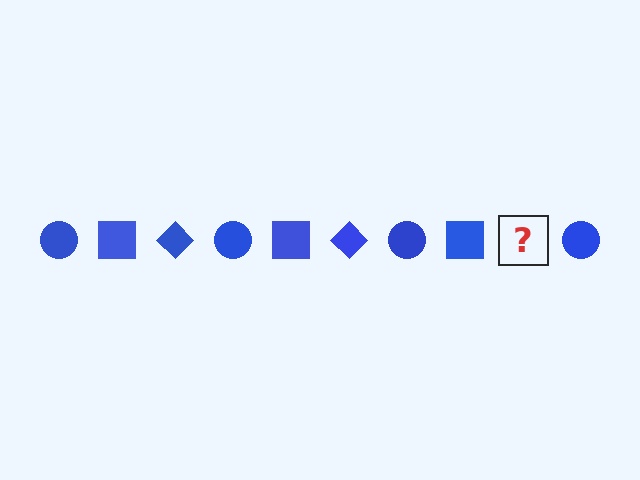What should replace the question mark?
The question mark should be replaced with a blue diamond.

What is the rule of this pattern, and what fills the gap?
The rule is that the pattern cycles through circle, square, diamond shapes in blue. The gap should be filled with a blue diamond.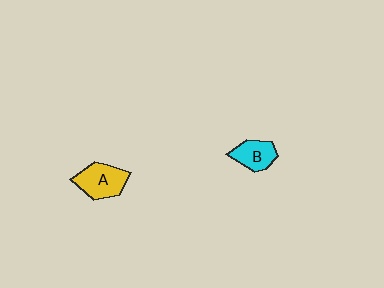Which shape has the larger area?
Shape A (yellow).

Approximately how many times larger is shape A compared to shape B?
Approximately 1.3 times.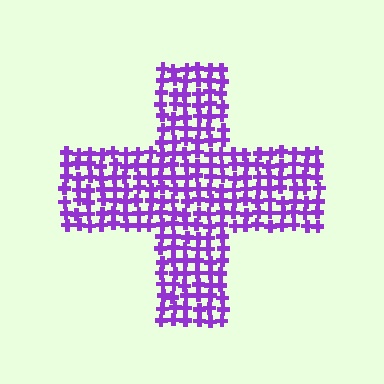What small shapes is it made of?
It is made of small crosses.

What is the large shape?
The large shape is a cross.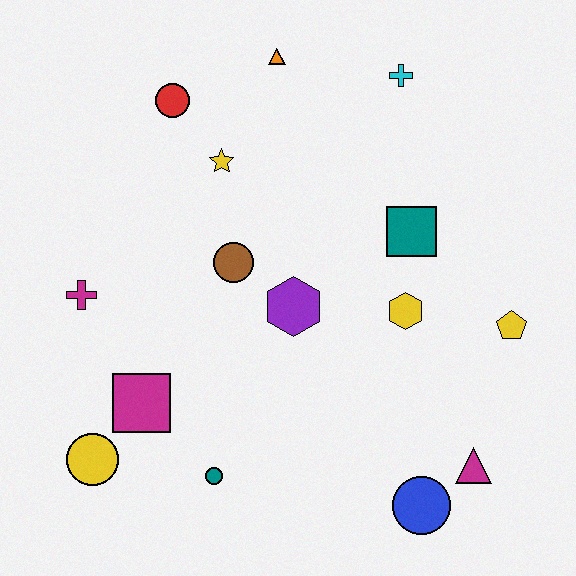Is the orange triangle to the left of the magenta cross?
No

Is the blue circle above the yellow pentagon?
No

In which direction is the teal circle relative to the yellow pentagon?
The teal circle is to the left of the yellow pentagon.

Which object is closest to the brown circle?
The purple hexagon is closest to the brown circle.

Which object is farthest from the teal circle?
The cyan cross is farthest from the teal circle.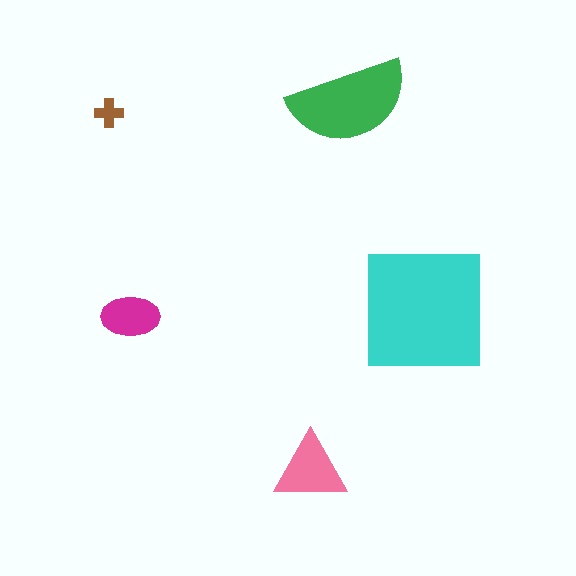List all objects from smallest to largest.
The brown cross, the magenta ellipse, the pink triangle, the green semicircle, the cyan square.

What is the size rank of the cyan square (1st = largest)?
1st.